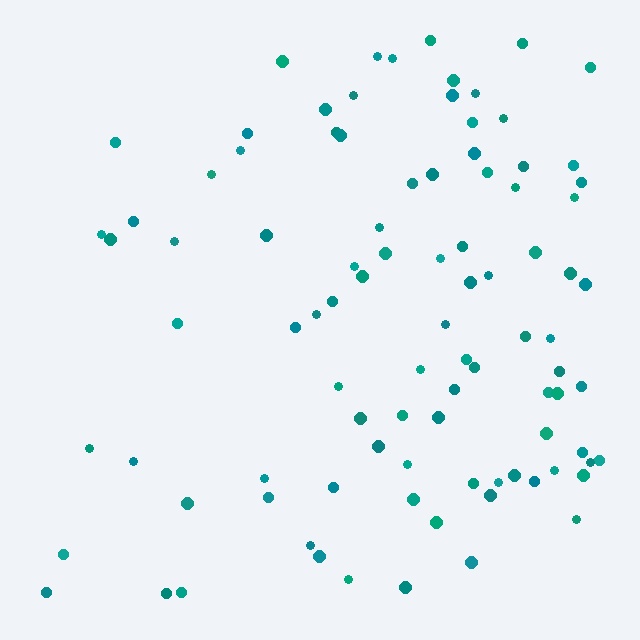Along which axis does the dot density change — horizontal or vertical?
Horizontal.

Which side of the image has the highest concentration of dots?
The right.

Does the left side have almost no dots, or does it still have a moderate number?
Still a moderate number, just noticeably fewer than the right.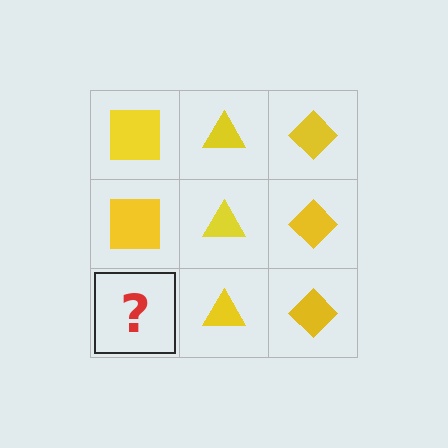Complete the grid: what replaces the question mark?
The question mark should be replaced with a yellow square.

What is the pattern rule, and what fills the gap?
The rule is that each column has a consistent shape. The gap should be filled with a yellow square.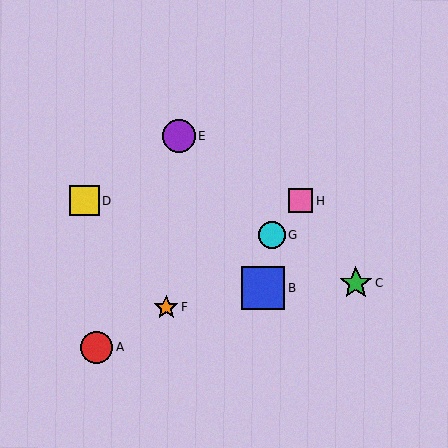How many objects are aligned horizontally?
2 objects (D, H) are aligned horizontally.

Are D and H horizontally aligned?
Yes, both are at y≈200.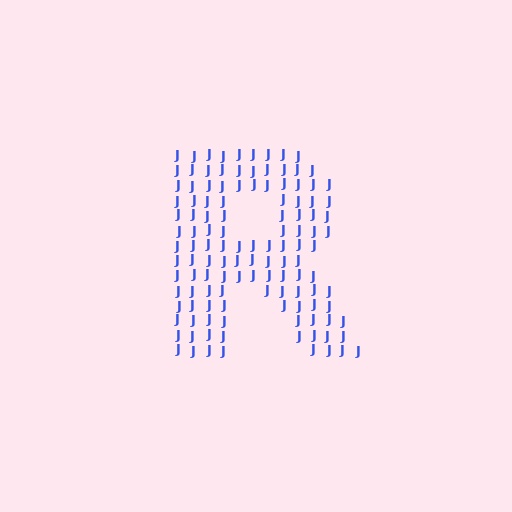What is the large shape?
The large shape is the letter R.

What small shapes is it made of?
It is made of small letter J's.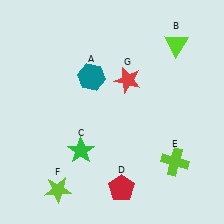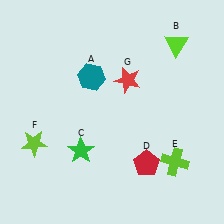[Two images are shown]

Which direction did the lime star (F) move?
The lime star (F) moved up.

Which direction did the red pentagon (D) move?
The red pentagon (D) moved right.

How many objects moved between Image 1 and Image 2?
2 objects moved between the two images.